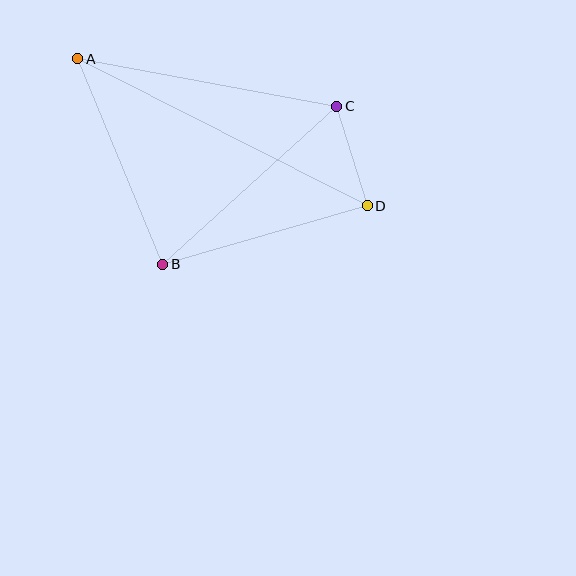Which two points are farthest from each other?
Points A and D are farthest from each other.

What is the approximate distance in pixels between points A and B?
The distance between A and B is approximately 223 pixels.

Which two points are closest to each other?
Points C and D are closest to each other.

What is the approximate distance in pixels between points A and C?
The distance between A and C is approximately 263 pixels.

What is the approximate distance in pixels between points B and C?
The distance between B and C is approximately 235 pixels.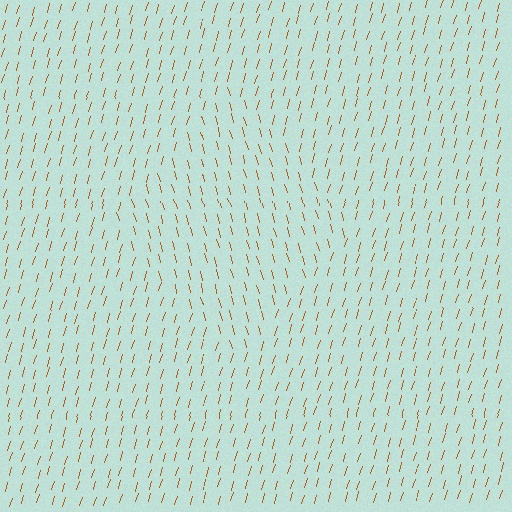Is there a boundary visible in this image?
Yes, there is a texture boundary formed by a change in line orientation.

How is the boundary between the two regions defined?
The boundary is defined purely by a change in line orientation (approximately 31 degrees difference). All lines are the same color and thickness.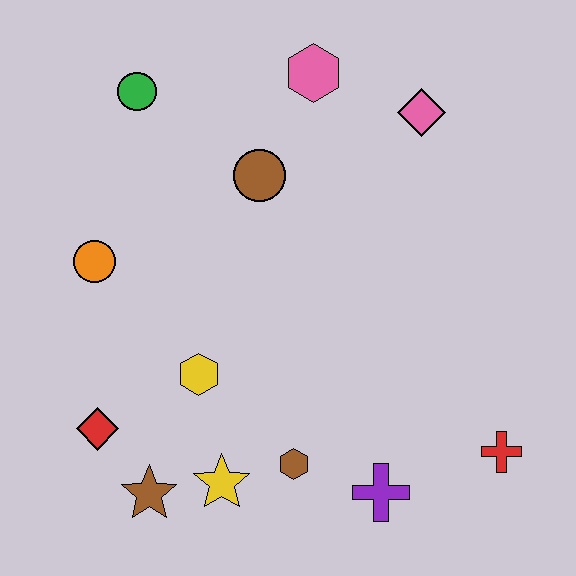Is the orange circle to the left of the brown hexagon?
Yes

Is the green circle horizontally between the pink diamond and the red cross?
No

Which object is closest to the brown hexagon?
The yellow star is closest to the brown hexagon.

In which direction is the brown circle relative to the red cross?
The brown circle is above the red cross.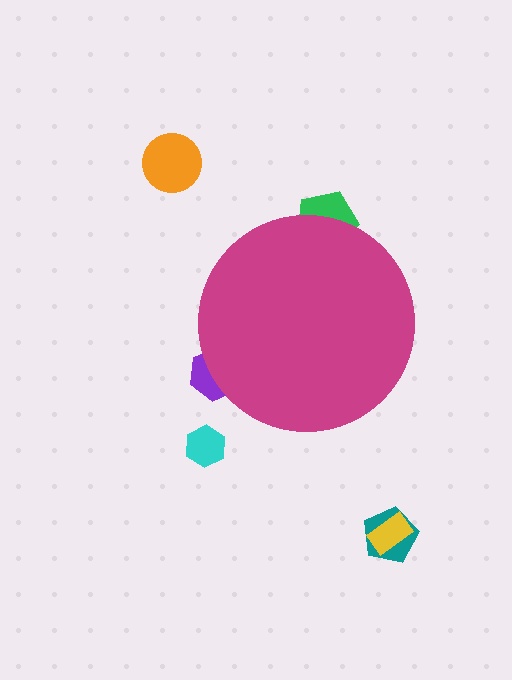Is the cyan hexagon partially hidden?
No, the cyan hexagon is fully visible.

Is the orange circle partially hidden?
No, the orange circle is fully visible.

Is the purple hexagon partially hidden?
Yes, the purple hexagon is partially hidden behind the magenta circle.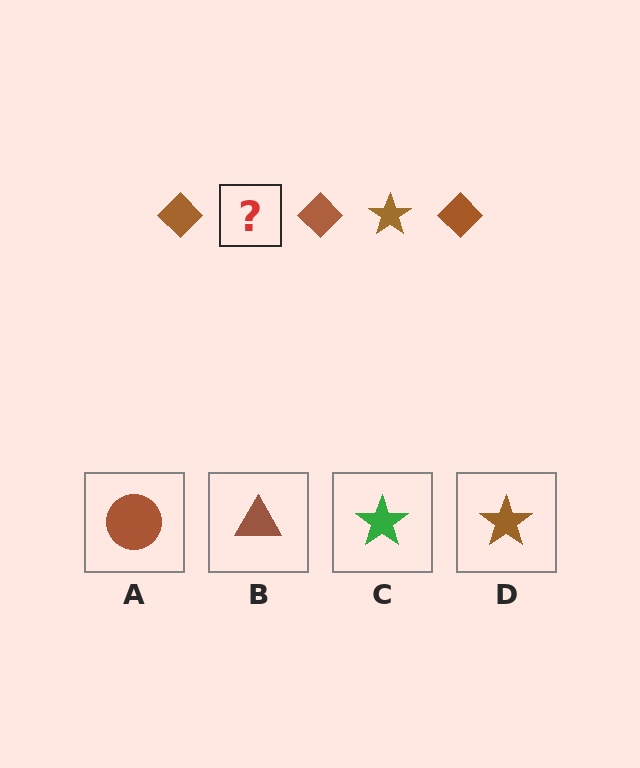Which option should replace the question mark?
Option D.